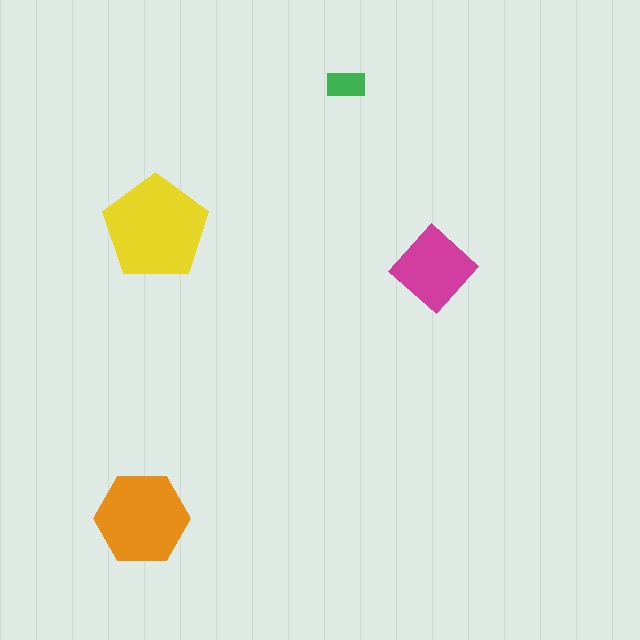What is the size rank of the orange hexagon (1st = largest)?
2nd.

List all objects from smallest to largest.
The green rectangle, the magenta diamond, the orange hexagon, the yellow pentagon.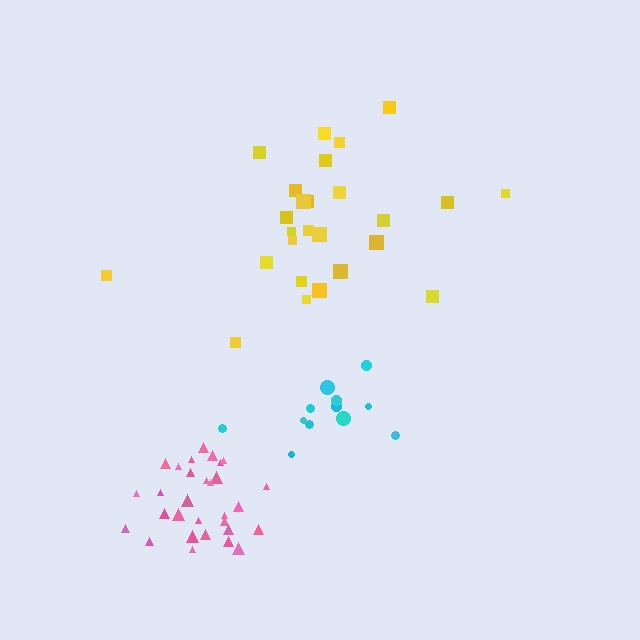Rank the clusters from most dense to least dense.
pink, cyan, yellow.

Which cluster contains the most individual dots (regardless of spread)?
Pink (30).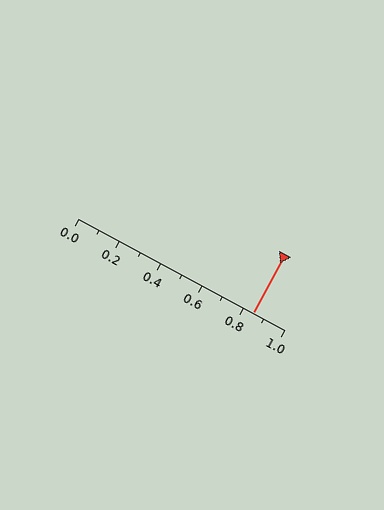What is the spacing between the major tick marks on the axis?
The major ticks are spaced 0.2 apart.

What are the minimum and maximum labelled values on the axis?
The axis runs from 0.0 to 1.0.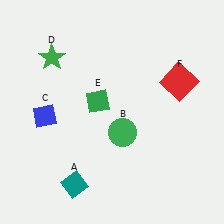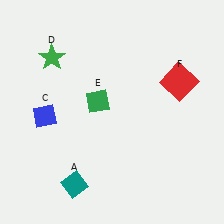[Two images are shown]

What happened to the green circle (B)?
The green circle (B) was removed in Image 2. It was in the bottom-right area of Image 1.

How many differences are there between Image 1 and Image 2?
There is 1 difference between the two images.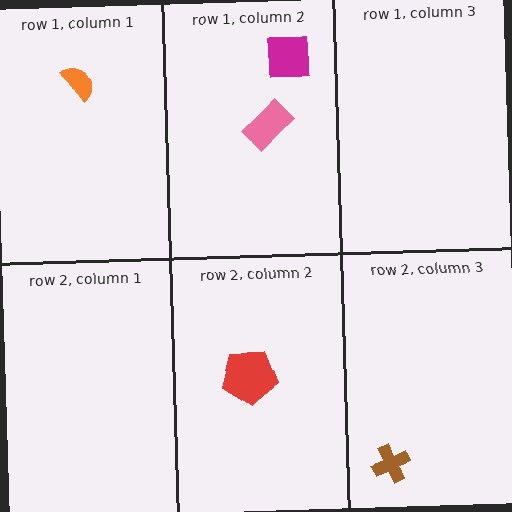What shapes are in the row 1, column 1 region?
The orange semicircle.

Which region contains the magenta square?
The row 1, column 2 region.